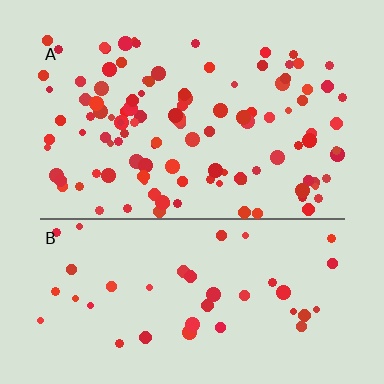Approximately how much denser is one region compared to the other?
Approximately 2.7× — region A over region B.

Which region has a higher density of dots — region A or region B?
A (the top).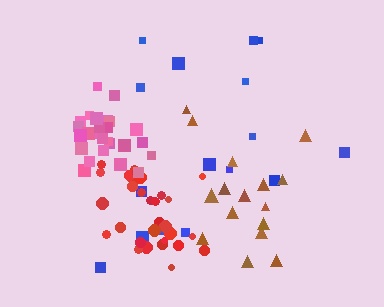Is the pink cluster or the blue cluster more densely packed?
Pink.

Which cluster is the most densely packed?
Pink.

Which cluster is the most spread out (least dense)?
Blue.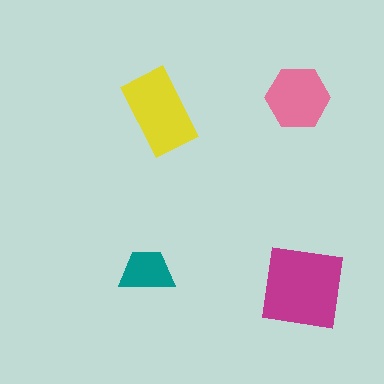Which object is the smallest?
The teal trapezoid.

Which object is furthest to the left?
The teal trapezoid is leftmost.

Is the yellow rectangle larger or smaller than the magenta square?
Smaller.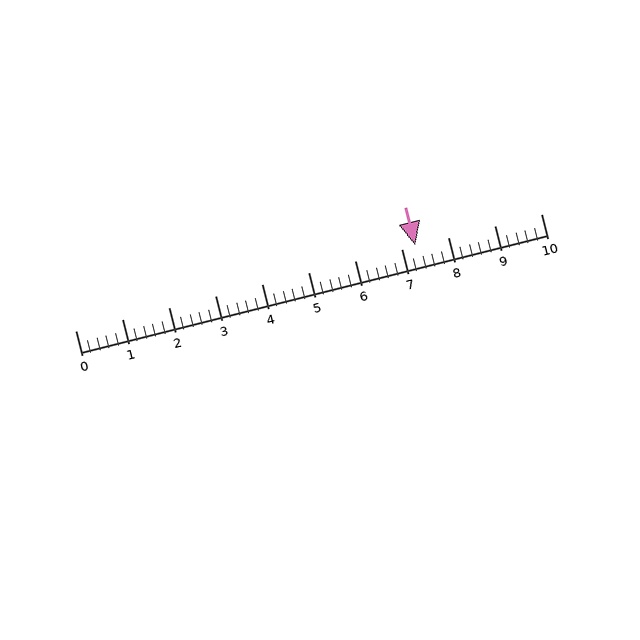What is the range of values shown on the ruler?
The ruler shows values from 0 to 10.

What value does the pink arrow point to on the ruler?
The pink arrow points to approximately 7.3.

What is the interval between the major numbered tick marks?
The major tick marks are spaced 1 units apart.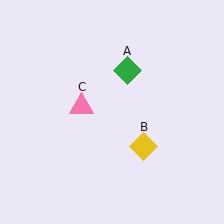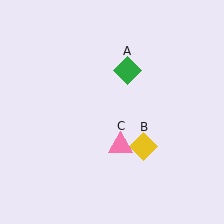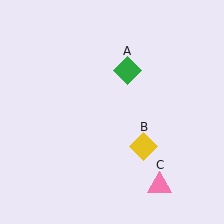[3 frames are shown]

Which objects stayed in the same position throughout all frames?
Green diamond (object A) and yellow diamond (object B) remained stationary.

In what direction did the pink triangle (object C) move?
The pink triangle (object C) moved down and to the right.